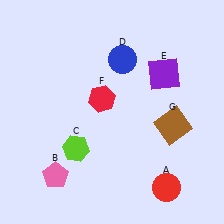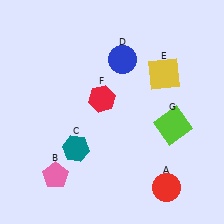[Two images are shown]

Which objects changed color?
C changed from lime to teal. E changed from purple to yellow. G changed from brown to lime.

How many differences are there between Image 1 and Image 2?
There are 3 differences between the two images.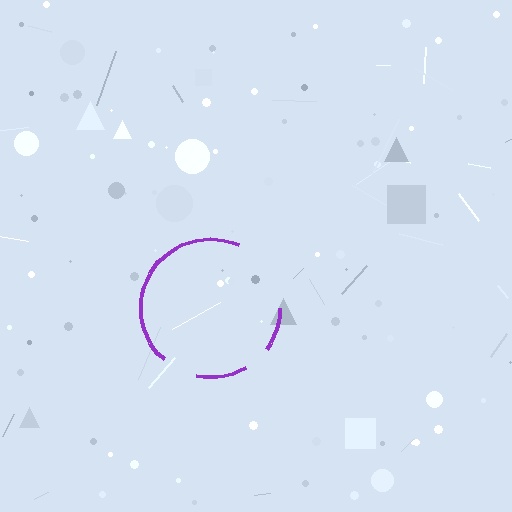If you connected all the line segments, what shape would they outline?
They would outline a circle.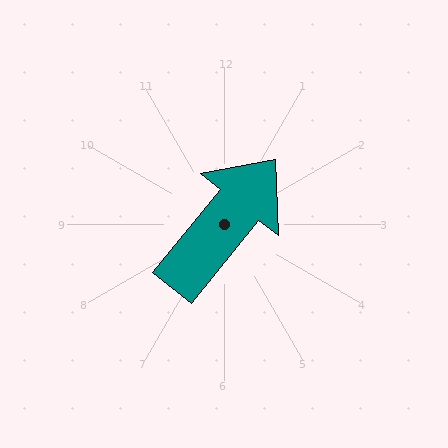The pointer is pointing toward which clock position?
Roughly 1 o'clock.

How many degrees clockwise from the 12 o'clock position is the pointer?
Approximately 39 degrees.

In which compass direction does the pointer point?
Northeast.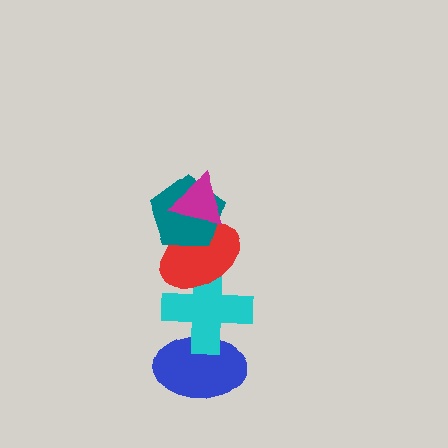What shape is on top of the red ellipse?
The teal pentagon is on top of the red ellipse.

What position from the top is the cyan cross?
The cyan cross is 4th from the top.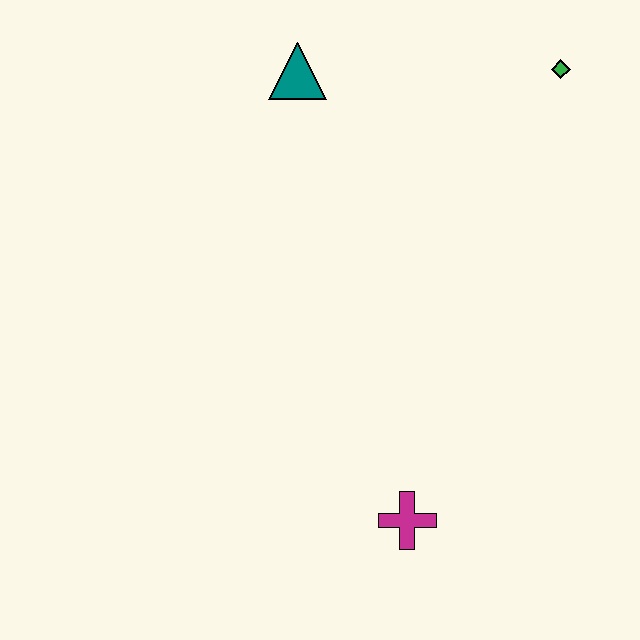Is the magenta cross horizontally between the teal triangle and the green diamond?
Yes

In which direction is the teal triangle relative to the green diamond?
The teal triangle is to the left of the green diamond.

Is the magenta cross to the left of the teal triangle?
No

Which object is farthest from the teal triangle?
The magenta cross is farthest from the teal triangle.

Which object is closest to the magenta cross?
The teal triangle is closest to the magenta cross.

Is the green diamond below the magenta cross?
No